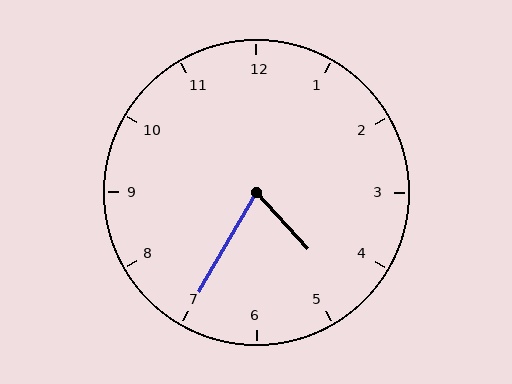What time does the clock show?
4:35.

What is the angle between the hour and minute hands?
Approximately 72 degrees.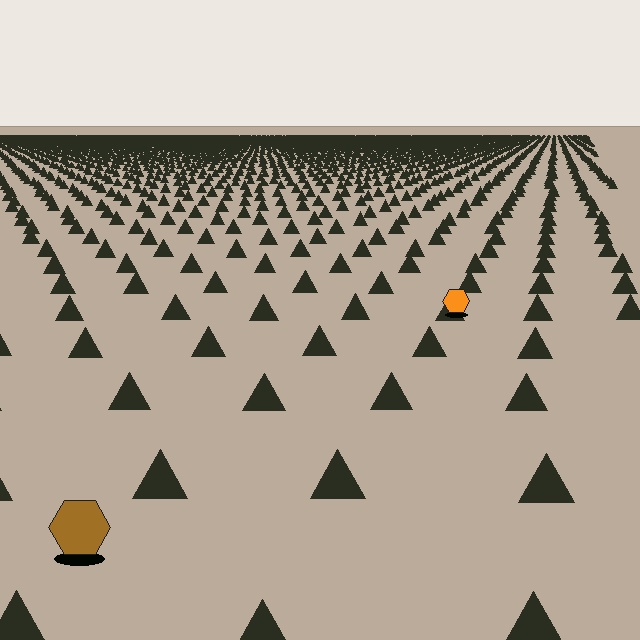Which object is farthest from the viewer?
The orange hexagon is farthest from the viewer. It appears smaller and the ground texture around it is denser.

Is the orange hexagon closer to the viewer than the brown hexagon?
No. The brown hexagon is closer — you can tell from the texture gradient: the ground texture is coarser near it.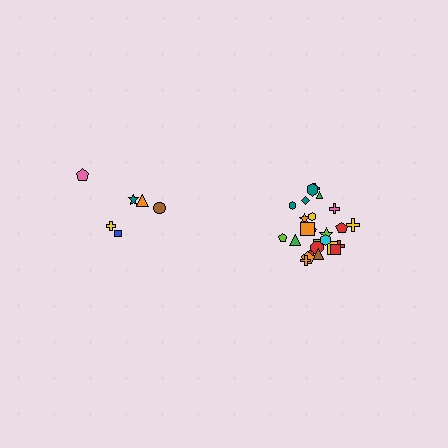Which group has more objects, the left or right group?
The right group.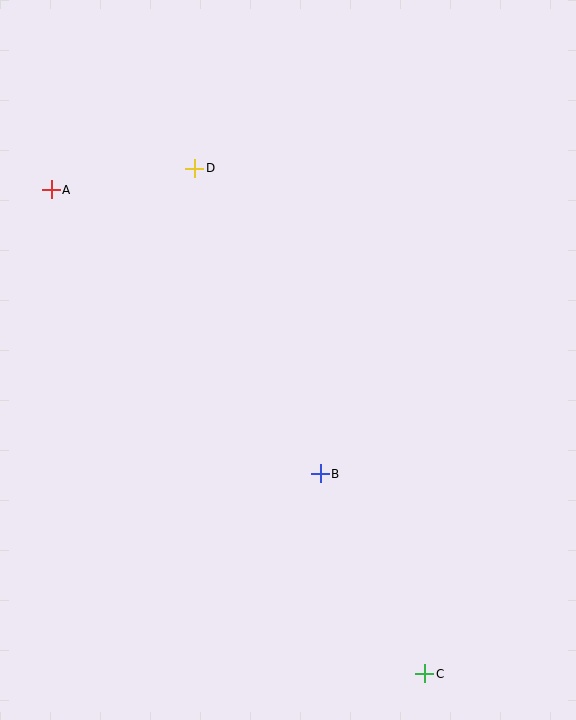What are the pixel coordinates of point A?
Point A is at (51, 190).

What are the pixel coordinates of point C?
Point C is at (425, 674).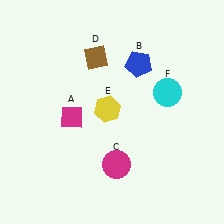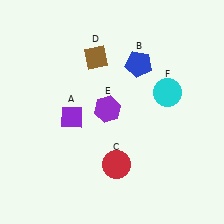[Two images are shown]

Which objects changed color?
A changed from magenta to purple. C changed from magenta to red. E changed from yellow to purple.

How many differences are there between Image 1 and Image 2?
There are 3 differences between the two images.